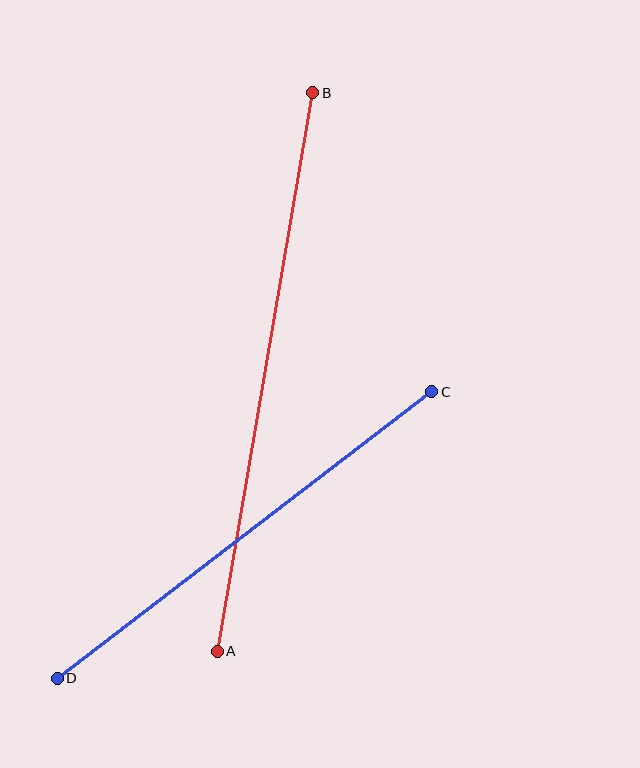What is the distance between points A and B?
The distance is approximately 567 pixels.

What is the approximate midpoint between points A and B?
The midpoint is at approximately (265, 372) pixels.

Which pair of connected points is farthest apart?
Points A and B are farthest apart.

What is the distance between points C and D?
The distance is approximately 472 pixels.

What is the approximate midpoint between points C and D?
The midpoint is at approximately (245, 535) pixels.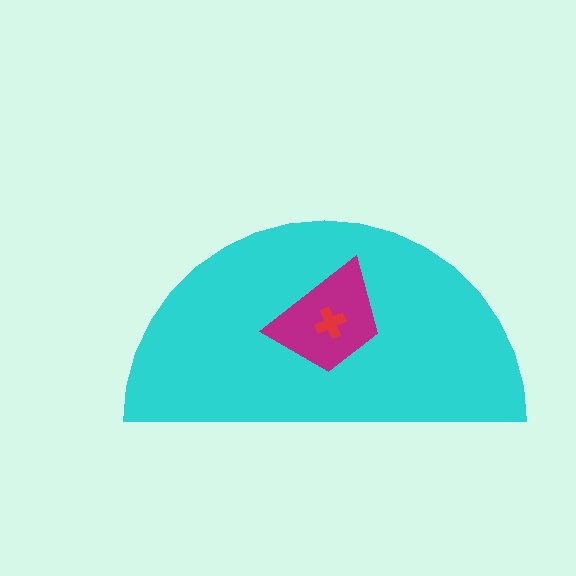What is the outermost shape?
The cyan semicircle.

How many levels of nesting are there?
3.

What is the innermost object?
The red cross.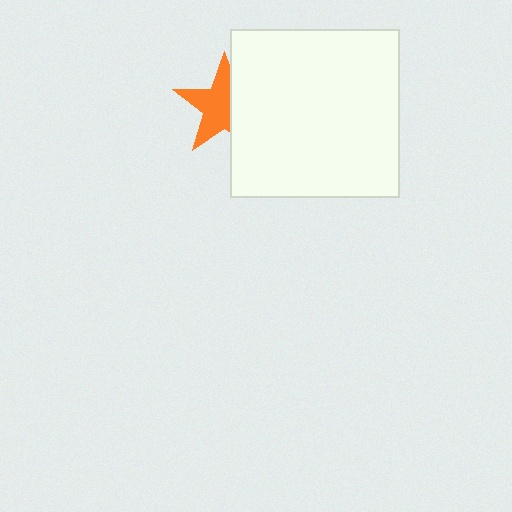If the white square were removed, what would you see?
You would see the complete orange star.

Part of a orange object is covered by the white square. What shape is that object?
It is a star.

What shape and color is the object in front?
The object in front is a white square.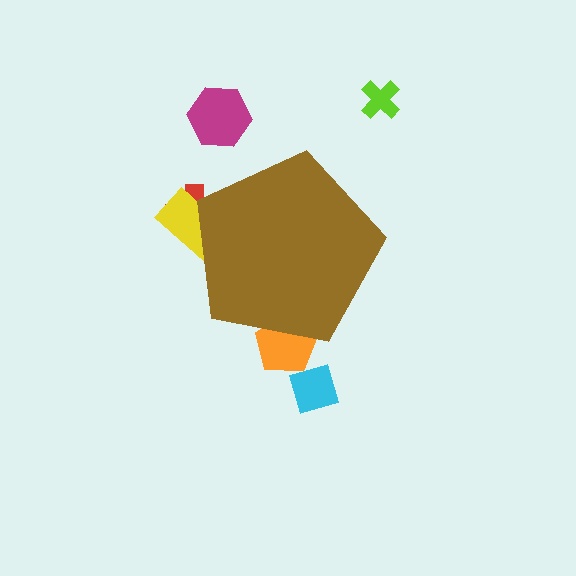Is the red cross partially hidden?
Yes, the red cross is partially hidden behind the brown pentagon.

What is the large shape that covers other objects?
A brown pentagon.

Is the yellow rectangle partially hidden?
Yes, the yellow rectangle is partially hidden behind the brown pentagon.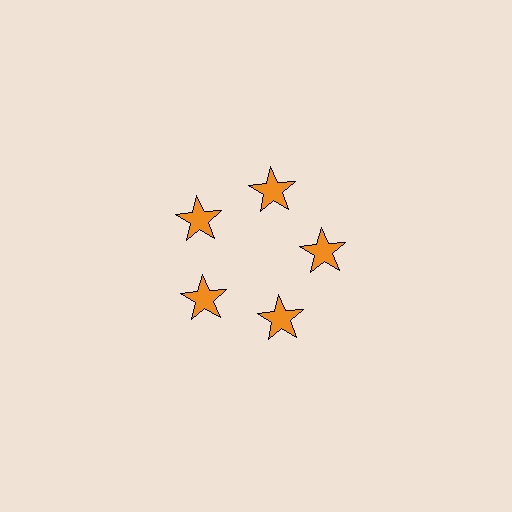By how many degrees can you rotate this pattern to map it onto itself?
The pattern maps onto itself every 72 degrees of rotation.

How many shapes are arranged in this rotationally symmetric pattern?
There are 5 shapes, arranged in 5 groups of 1.